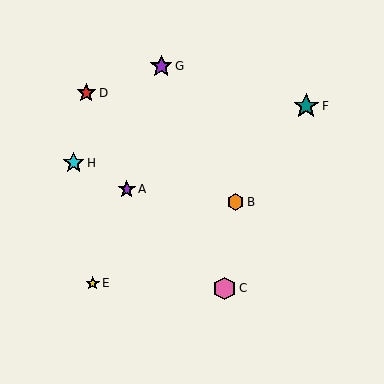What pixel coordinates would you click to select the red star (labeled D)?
Click at (86, 93) to select the red star D.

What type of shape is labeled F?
Shape F is a teal star.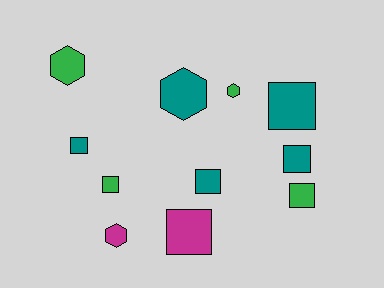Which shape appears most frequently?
Square, with 7 objects.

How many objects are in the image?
There are 11 objects.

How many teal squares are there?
There are 4 teal squares.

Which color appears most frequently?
Teal, with 5 objects.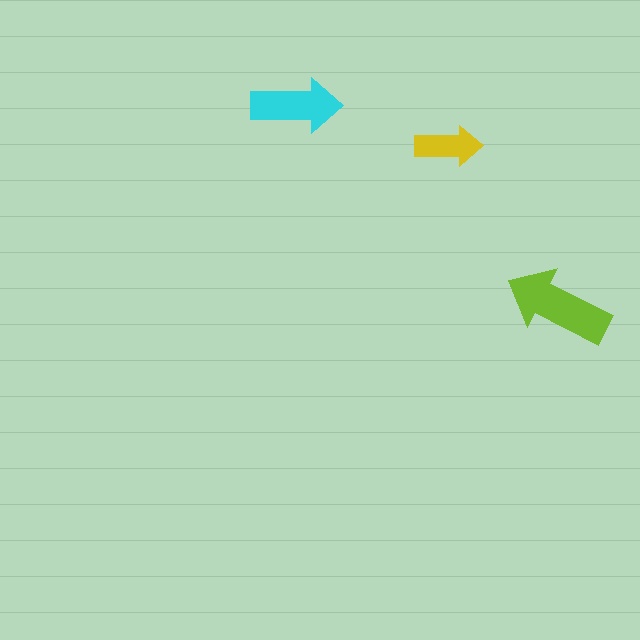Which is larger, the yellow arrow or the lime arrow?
The lime one.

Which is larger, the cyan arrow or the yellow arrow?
The cyan one.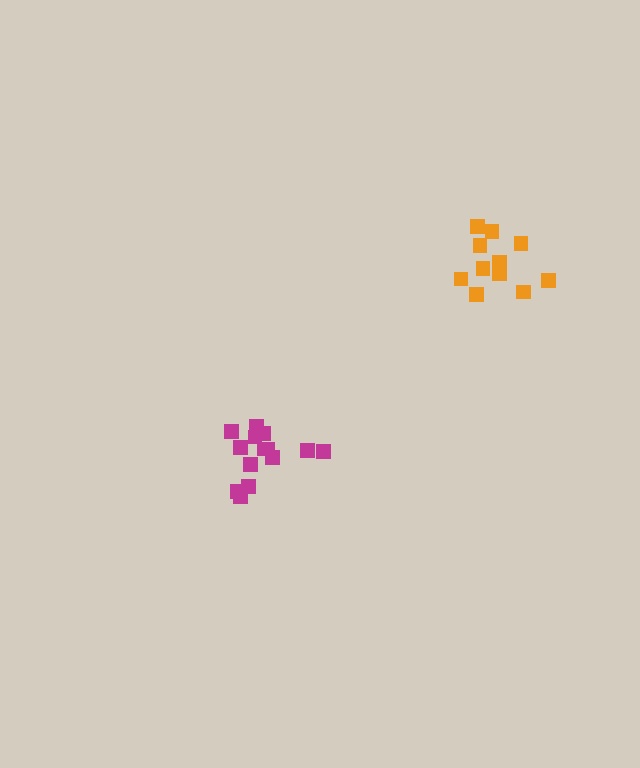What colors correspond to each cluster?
The clusters are colored: orange, magenta.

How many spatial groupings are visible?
There are 2 spatial groupings.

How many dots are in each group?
Group 1: 11 dots, Group 2: 14 dots (25 total).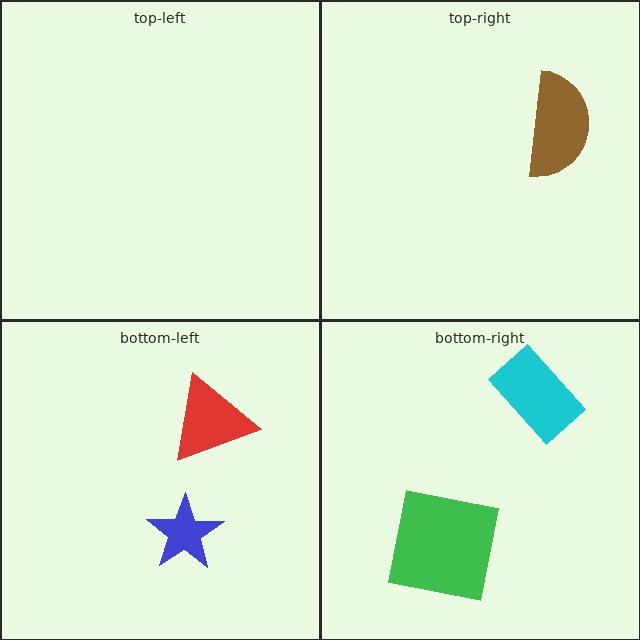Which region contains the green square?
The bottom-right region.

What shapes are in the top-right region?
The brown semicircle.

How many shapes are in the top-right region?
1.